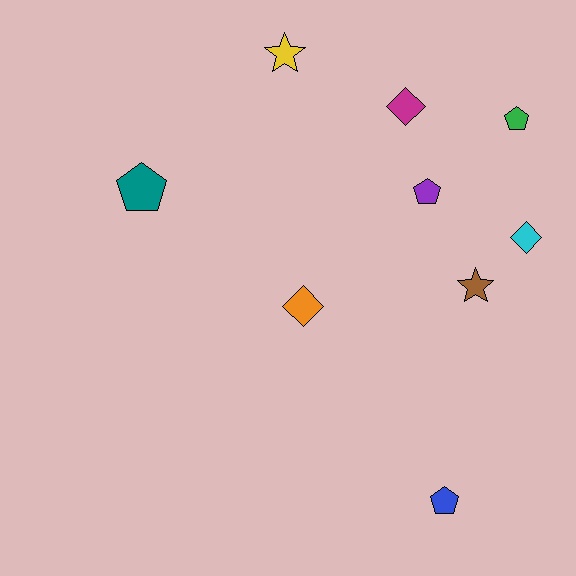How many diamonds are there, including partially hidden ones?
There are 3 diamonds.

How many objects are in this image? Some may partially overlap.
There are 9 objects.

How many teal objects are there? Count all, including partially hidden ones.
There is 1 teal object.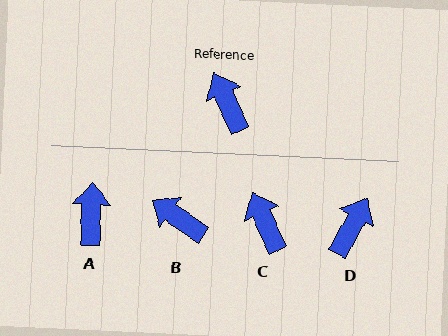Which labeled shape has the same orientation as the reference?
C.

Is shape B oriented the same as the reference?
No, it is off by about 31 degrees.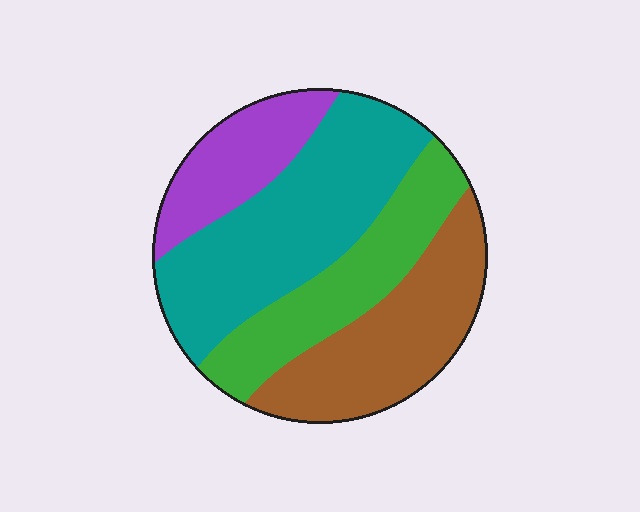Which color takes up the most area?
Teal, at roughly 35%.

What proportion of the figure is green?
Green covers about 20% of the figure.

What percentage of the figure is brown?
Brown takes up about one quarter (1/4) of the figure.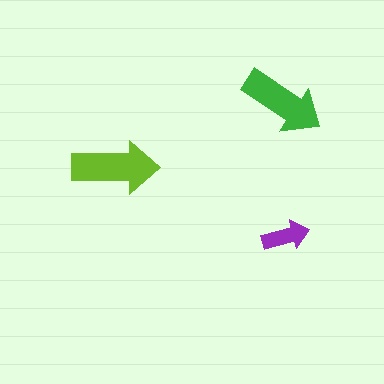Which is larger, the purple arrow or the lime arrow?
The lime one.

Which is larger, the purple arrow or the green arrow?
The green one.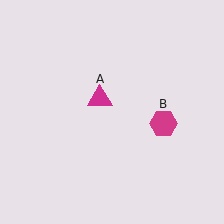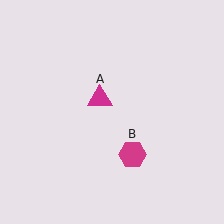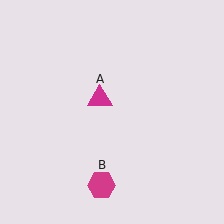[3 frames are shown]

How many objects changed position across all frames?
1 object changed position: magenta hexagon (object B).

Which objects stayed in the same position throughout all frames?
Magenta triangle (object A) remained stationary.